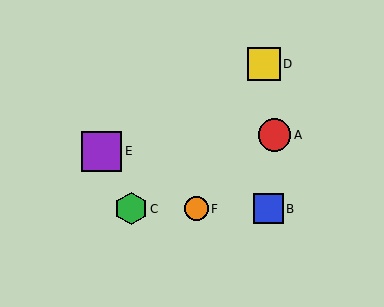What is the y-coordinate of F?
Object F is at y≈209.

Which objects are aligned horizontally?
Objects B, C, F are aligned horizontally.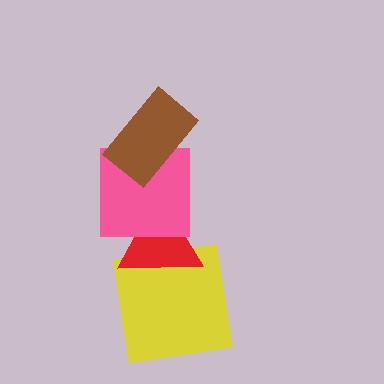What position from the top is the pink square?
The pink square is 2nd from the top.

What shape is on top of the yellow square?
The red triangle is on top of the yellow square.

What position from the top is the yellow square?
The yellow square is 4th from the top.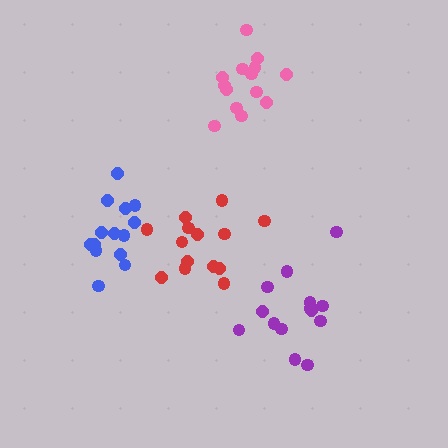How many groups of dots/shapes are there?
There are 4 groups.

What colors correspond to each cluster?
The clusters are colored: red, purple, blue, pink.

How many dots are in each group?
Group 1: 14 dots, Group 2: 14 dots, Group 3: 14 dots, Group 4: 14 dots (56 total).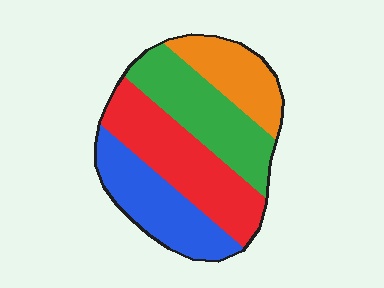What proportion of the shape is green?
Green takes up about one quarter (1/4) of the shape.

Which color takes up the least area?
Orange, at roughly 20%.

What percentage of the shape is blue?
Blue takes up about one quarter (1/4) of the shape.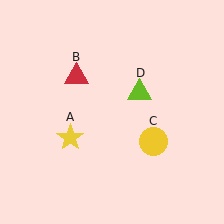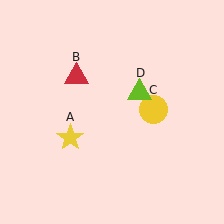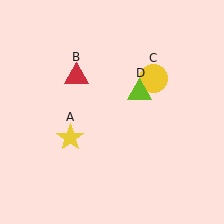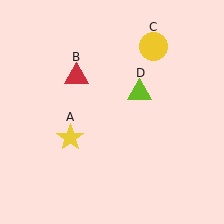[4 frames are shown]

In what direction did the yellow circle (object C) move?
The yellow circle (object C) moved up.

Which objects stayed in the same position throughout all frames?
Yellow star (object A) and red triangle (object B) and lime triangle (object D) remained stationary.